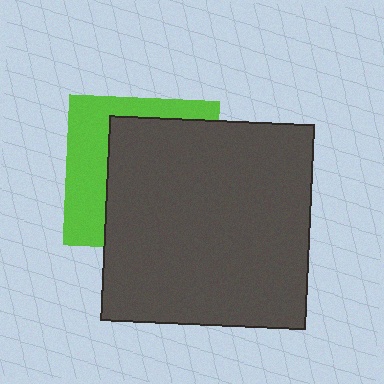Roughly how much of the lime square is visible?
A small part of it is visible (roughly 36%).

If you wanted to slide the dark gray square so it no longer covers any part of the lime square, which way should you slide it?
Slide it right — that is the most direct way to separate the two shapes.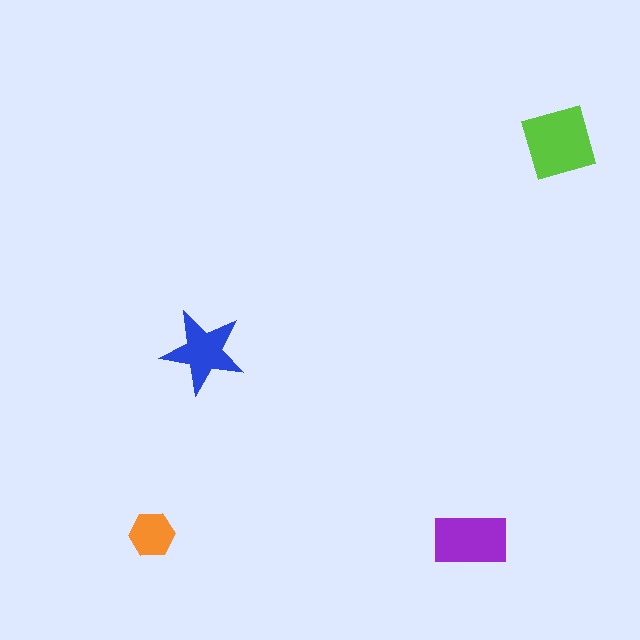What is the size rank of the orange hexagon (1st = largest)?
4th.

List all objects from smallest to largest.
The orange hexagon, the blue star, the purple rectangle, the lime diamond.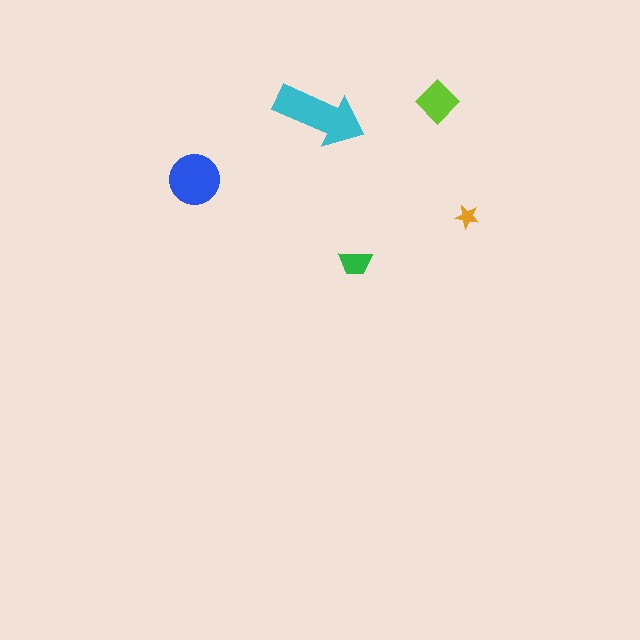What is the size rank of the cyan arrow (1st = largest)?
1st.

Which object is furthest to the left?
The blue circle is leftmost.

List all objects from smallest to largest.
The orange star, the green trapezoid, the lime diamond, the blue circle, the cyan arrow.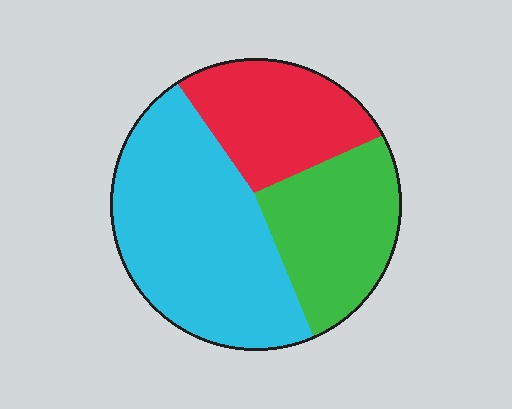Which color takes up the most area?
Cyan, at roughly 50%.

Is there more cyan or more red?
Cyan.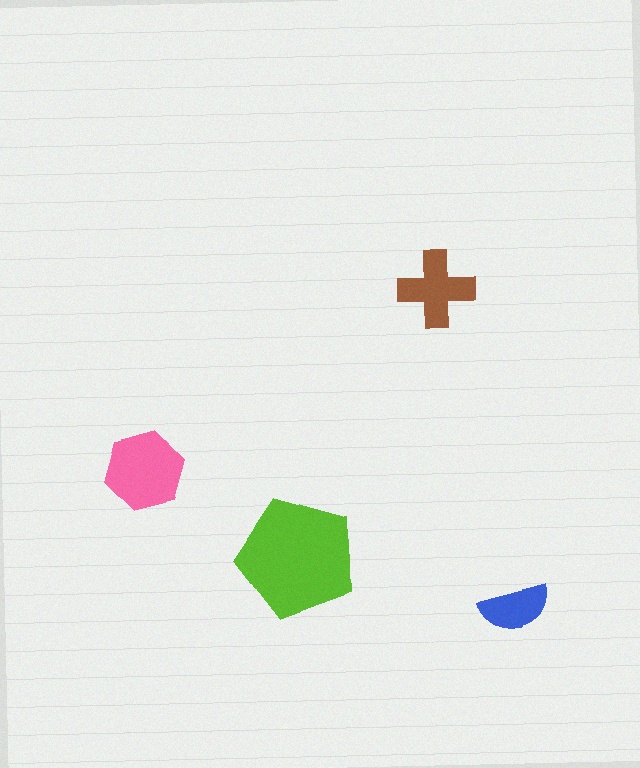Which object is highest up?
The brown cross is topmost.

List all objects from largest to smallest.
The lime pentagon, the pink hexagon, the brown cross, the blue semicircle.